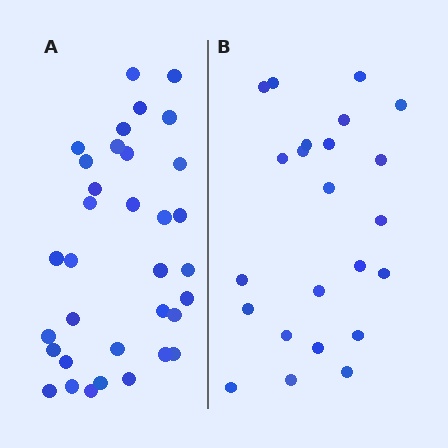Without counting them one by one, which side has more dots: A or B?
Region A (the left region) has more dots.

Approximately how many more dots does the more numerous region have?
Region A has roughly 12 or so more dots than region B.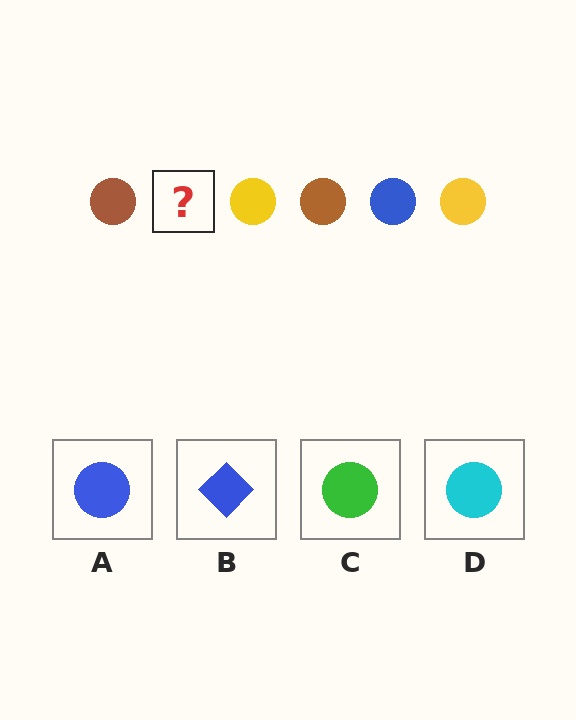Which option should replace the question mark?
Option A.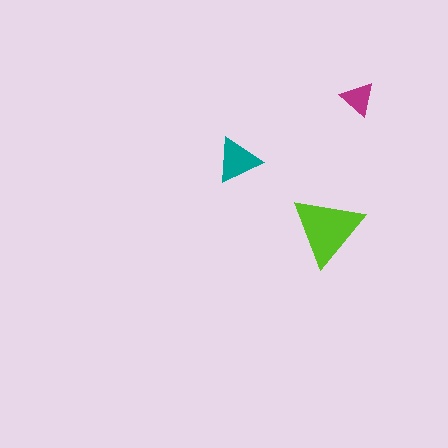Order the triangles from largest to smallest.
the lime one, the teal one, the magenta one.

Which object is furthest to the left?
The teal triangle is leftmost.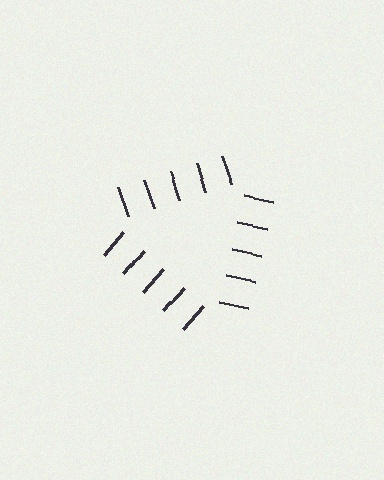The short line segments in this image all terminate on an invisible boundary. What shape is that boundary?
An illusory triangle — the line segments terminate on its edges but no continuous stroke is drawn.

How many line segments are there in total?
15 — 5 along each of the 3 edges.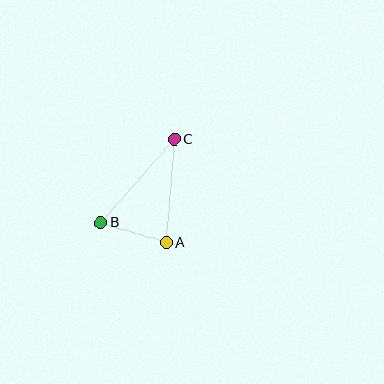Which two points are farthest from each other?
Points B and C are farthest from each other.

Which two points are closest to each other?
Points A and B are closest to each other.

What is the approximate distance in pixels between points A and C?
The distance between A and C is approximately 104 pixels.